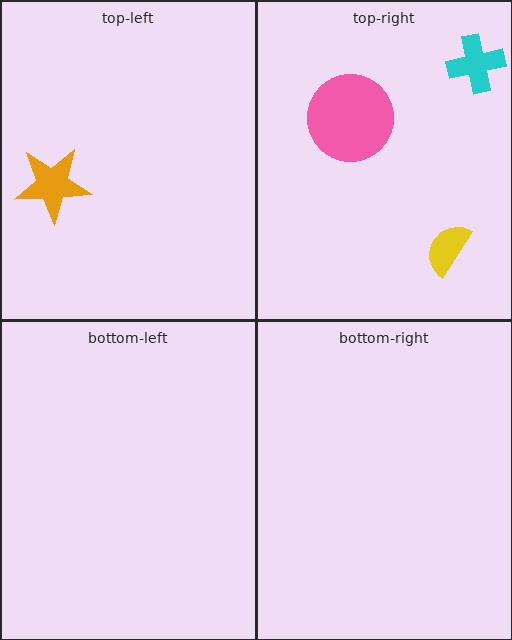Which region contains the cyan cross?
The top-right region.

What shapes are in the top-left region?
The orange star.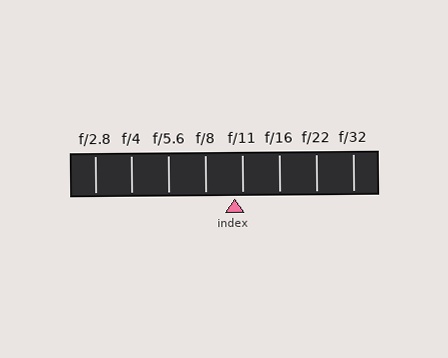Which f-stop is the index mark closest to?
The index mark is closest to f/11.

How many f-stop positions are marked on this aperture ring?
There are 8 f-stop positions marked.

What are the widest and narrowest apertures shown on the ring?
The widest aperture shown is f/2.8 and the narrowest is f/32.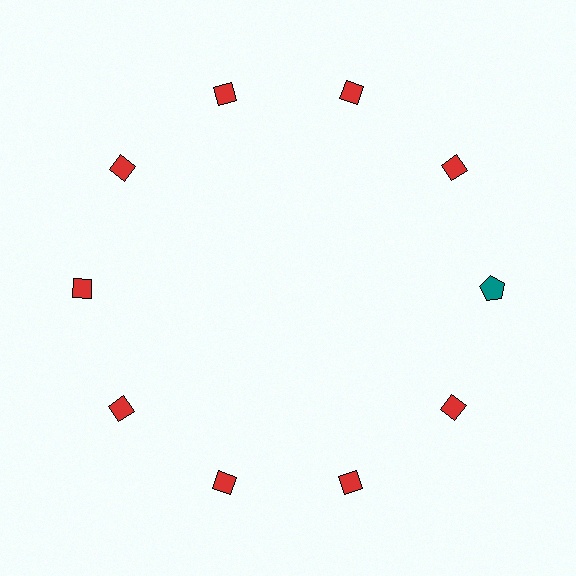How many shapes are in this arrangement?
There are 10 shapes arranged in a ring pattern.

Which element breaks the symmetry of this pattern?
The teal pentagon at roughly the 3 o'clock position breaks the symmetry. All other shapes are red diamonds.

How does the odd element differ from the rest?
It differs in both color (teal instead of red) and shape (pentagon instead of diamond).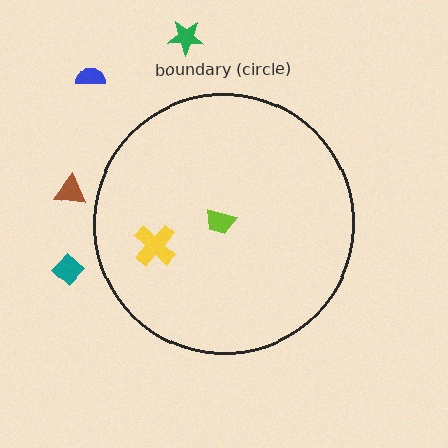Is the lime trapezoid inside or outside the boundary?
Inside.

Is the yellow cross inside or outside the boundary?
Inside.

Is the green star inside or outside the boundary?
Outside.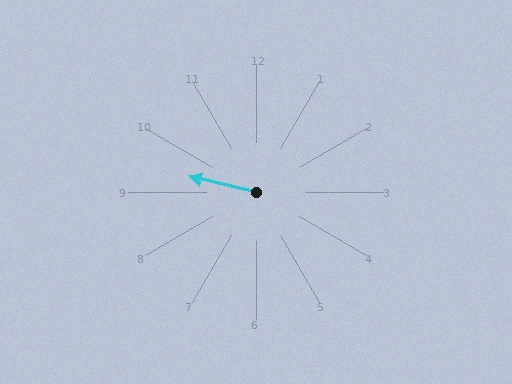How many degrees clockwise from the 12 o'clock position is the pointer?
Approximately 283 degrees.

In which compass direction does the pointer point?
West.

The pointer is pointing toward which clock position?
Roughly 9 o'clock.